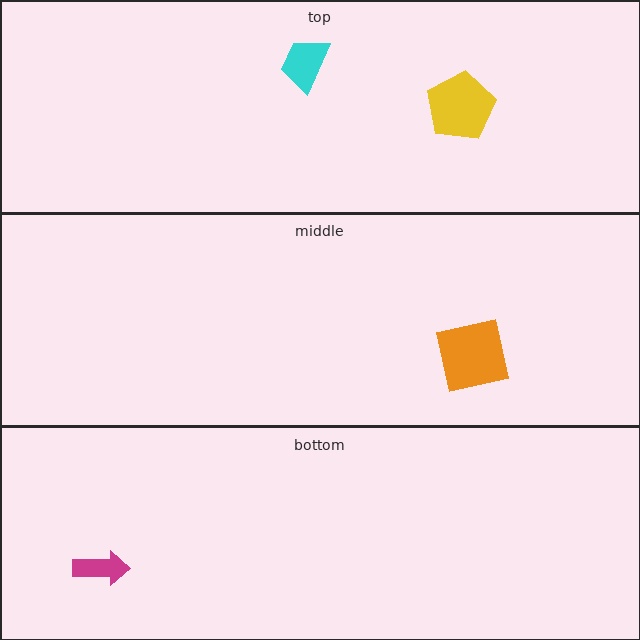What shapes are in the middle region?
The orange square.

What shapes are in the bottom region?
The magenta arrow.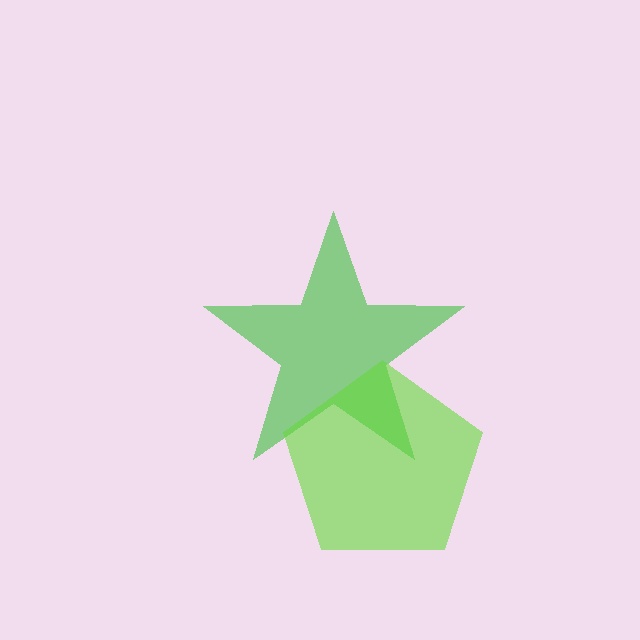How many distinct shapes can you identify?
There are 2 distinct shapes: a green star, a lime pentagon.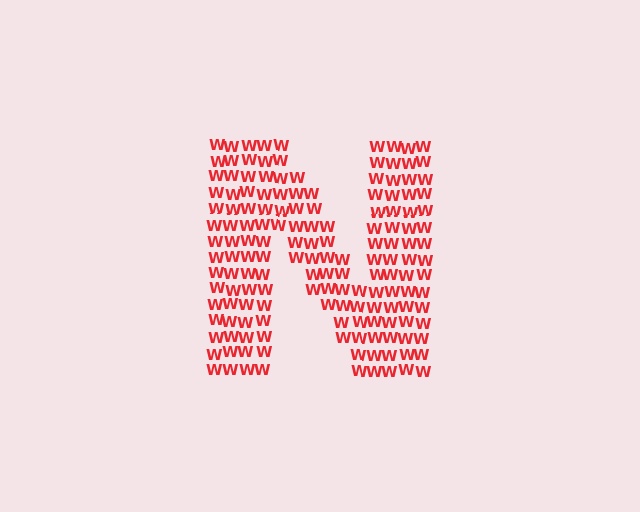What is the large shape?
The large shape is the letter N.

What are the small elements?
The small elements are letter W's.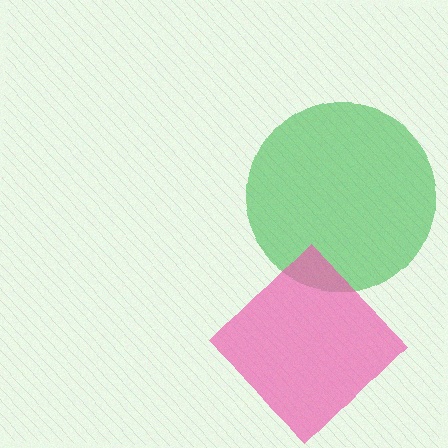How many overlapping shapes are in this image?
There are 2 overlapping shapes in the image.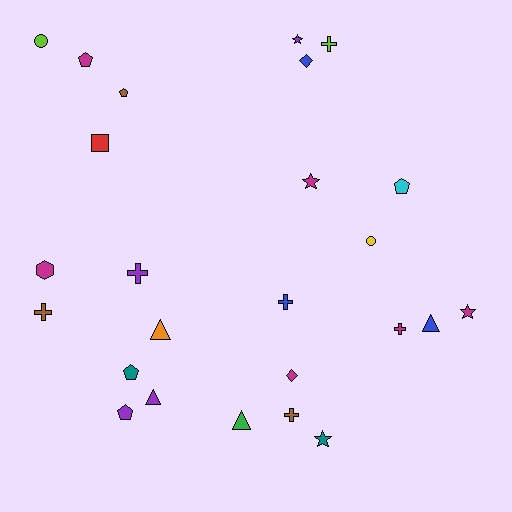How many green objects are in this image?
There is 1 green object.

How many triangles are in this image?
There are 4 triangles.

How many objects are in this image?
There are 25 objects.